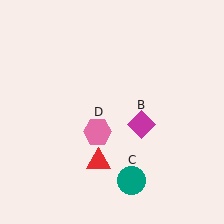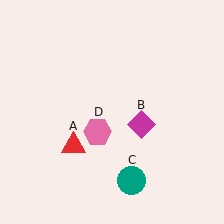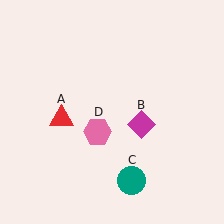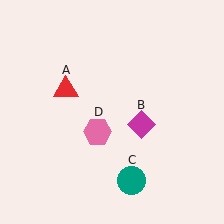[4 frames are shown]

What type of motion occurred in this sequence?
The red triangle (object A) rotated clockwise around the center of the scene.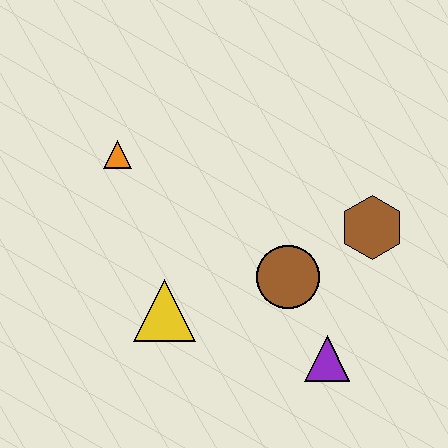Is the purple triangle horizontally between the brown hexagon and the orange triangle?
Yes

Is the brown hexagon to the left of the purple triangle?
No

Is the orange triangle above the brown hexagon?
Yes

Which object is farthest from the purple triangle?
The orange triangle is farthest from the purple triangle.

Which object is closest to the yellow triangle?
The brown circle is closest to the yellow triangle.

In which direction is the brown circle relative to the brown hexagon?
The brown circle is to the left of the brown hexagon.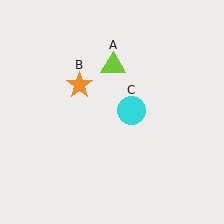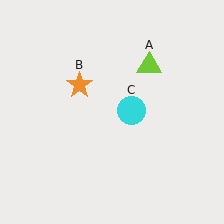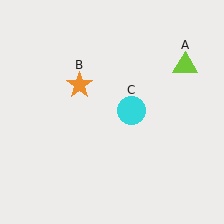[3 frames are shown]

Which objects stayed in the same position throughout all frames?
Orange star (object B) and cyan circle (object C) remained stationary.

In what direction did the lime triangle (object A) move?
The lime triangle (object A) moved right.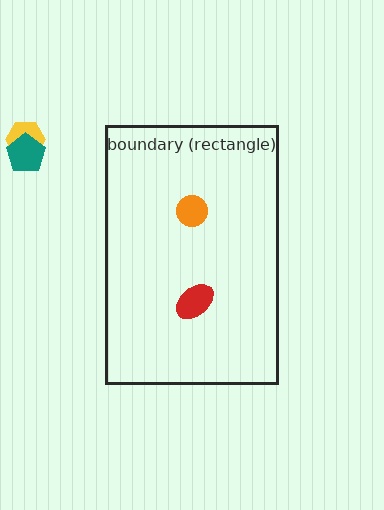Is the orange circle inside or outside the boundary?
Inside.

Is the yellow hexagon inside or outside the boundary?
Outside.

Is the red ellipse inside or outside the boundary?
Inside.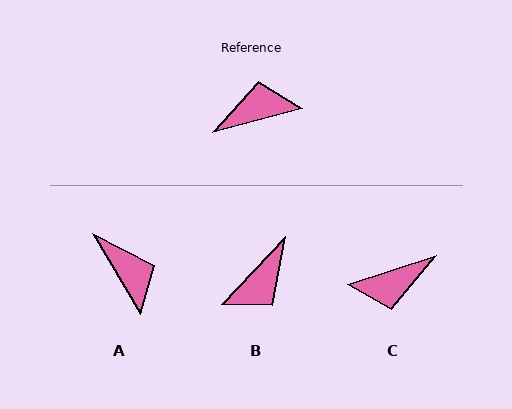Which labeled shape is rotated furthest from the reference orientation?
C, about 178 degrees away.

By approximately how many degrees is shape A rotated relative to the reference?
Approximately 75 degrees clockwise.